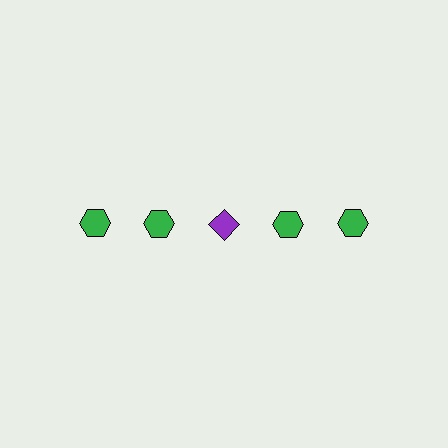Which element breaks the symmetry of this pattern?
The purple diamond in the top row, center column breaks the symmetry. All other shapes are green hexagons.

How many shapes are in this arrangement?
There are 5 shapes arranged in a grid pattern.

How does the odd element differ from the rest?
It differs in both color (purple instead of green) and shape (diamond instead of hexagon).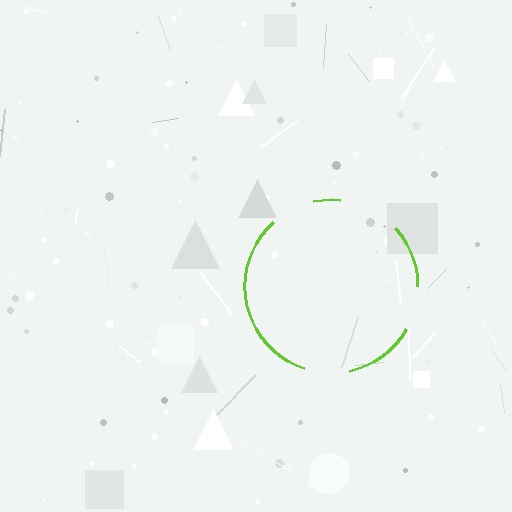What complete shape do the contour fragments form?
The contour fragments form a circle.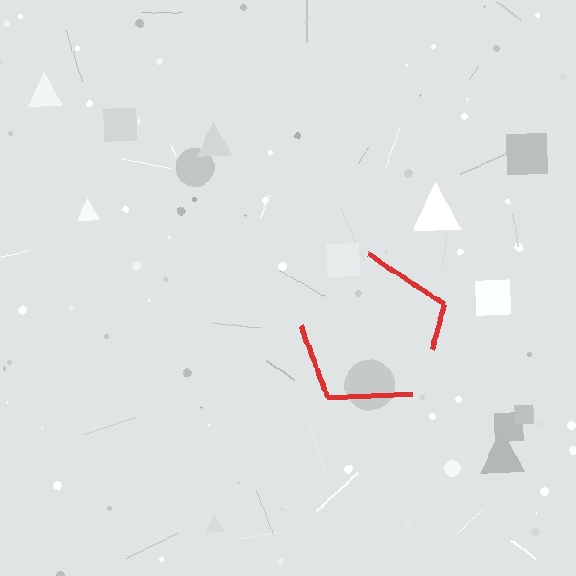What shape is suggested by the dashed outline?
The dashed outline suggests a pentagon.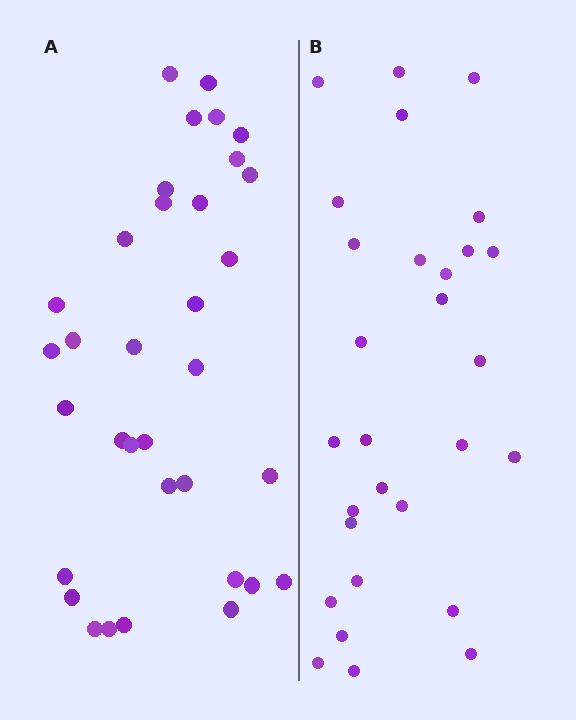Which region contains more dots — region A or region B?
Region A (the left region) has more dots.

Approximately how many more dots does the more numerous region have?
Region A has about 5 more dots than region B.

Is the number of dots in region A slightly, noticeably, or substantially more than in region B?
Region A has only slightly more — the two regions are fairly close. The ratio is roughly 1.2 to 1.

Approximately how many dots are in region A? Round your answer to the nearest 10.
About 30 dots. (The exact count is 34, which rounds to 30.)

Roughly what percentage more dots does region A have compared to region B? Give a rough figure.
About 15% more.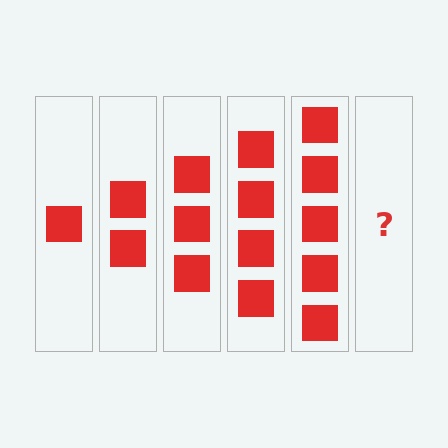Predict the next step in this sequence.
The next step is 6 squares.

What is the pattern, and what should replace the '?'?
The pattern is that each step adds one more square. The '?' should be 6 squares.